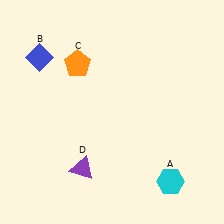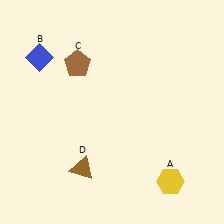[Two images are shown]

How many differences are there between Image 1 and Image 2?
There are 3 differences between the two images.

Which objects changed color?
A changed from cyan to yellow. C changed from orange to brown. D changed from purple to brown.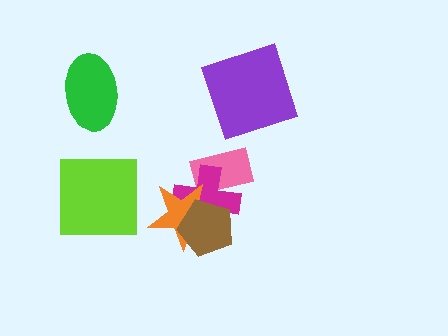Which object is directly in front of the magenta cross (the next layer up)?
The orange star is directly in front of the magenta cross.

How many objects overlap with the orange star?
2 objects overlap with the orange star.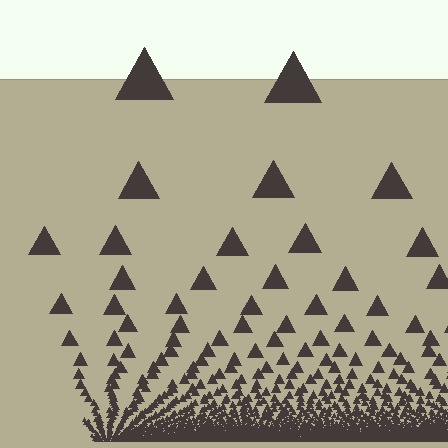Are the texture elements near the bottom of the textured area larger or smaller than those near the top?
Smaller. The gradient is inverted — elements near the bottom are smaller and denser.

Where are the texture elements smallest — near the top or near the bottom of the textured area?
Near the bottom.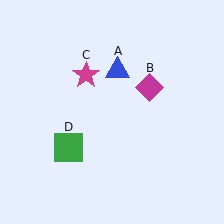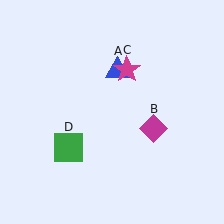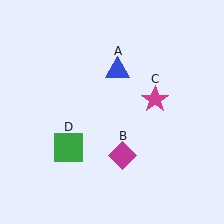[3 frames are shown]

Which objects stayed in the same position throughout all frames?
Blue triangle (object A) and green square (object D) remained stationary.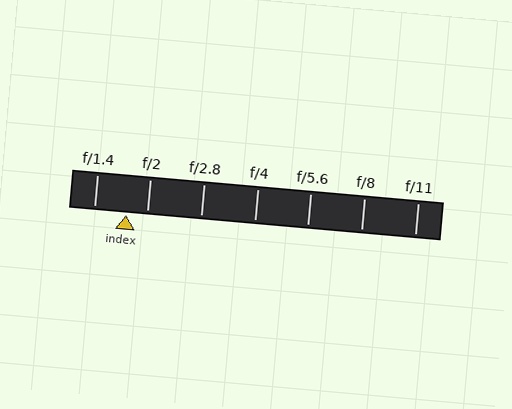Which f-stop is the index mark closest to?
The index mark is closest to f/2.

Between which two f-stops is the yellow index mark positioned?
The index mark is between f/1.4 and f/2.